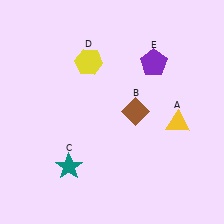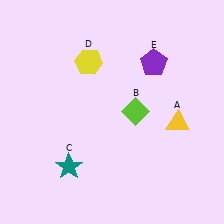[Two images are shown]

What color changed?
The diamond (B) changed from brown in Image 1 to lime in Image 2.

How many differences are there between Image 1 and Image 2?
There is 1 difference between the two images.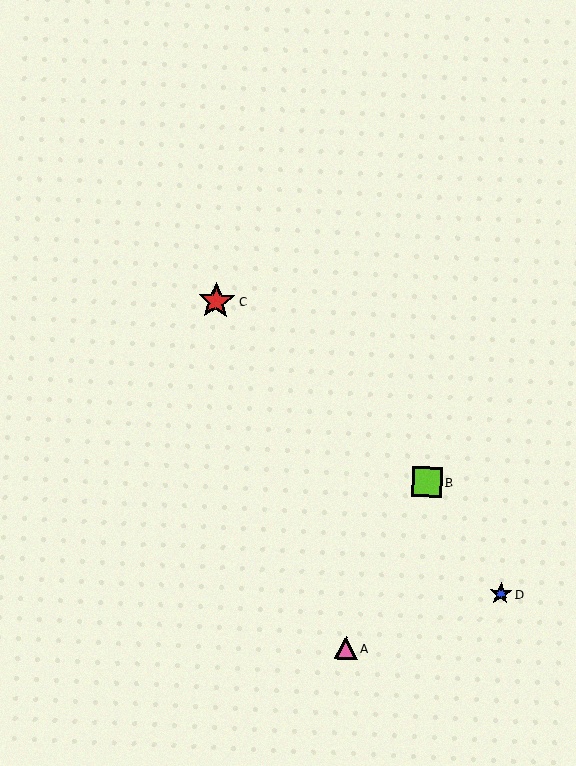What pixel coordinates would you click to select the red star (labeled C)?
Click at (216, 301) to select the red star C.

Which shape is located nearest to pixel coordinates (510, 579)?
The blue star (labeled D) at (501, 593) is nearest to that location.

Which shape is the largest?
The red star (labeled C) is the largest.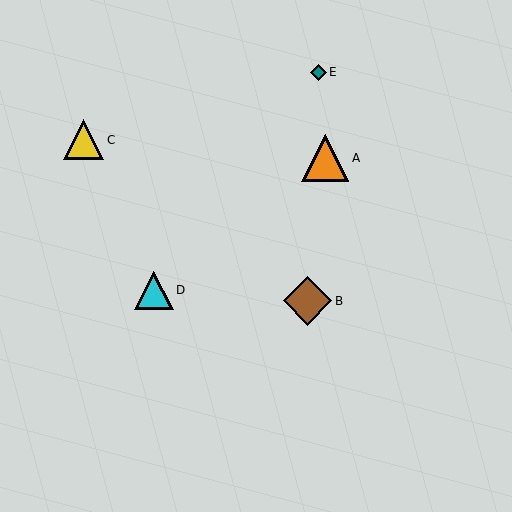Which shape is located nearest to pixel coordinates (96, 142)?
The yellow triangle (labeled C) at (84, 140) is nearest to that location.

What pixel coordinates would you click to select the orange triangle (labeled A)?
Click at (325, 158) to select the orange triangle A.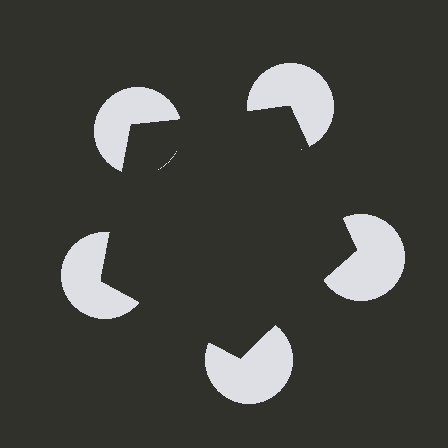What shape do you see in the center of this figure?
An illusory pentagon — its edges are inferred from the aligned wedge cuts in the pac-man discs, not physically drawn.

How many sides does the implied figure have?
5 sides.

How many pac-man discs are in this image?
There are 5 — one at each vertex of the illusory pentagon.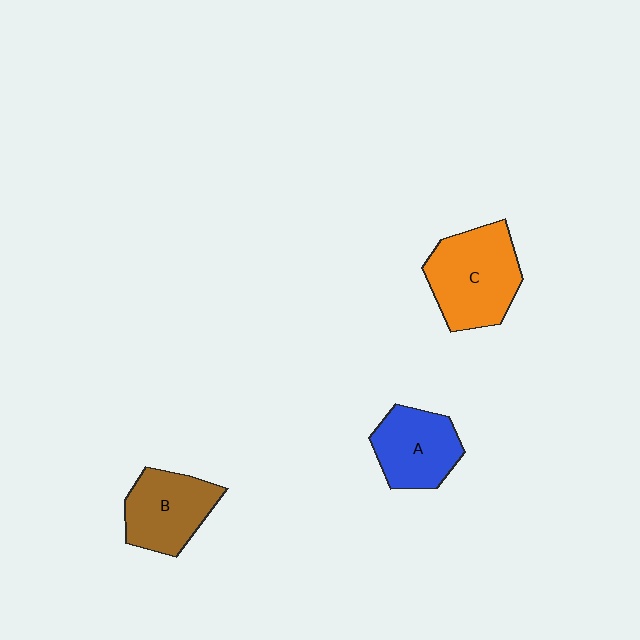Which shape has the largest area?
Shape C (orange).